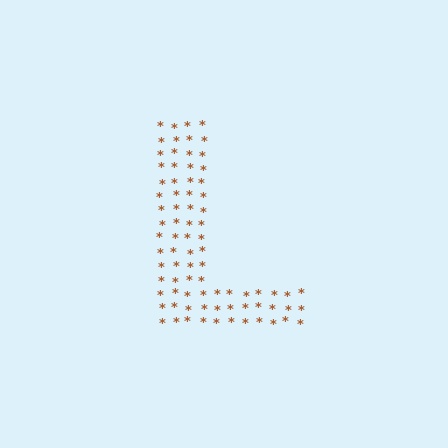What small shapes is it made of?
It is made of small asterisks.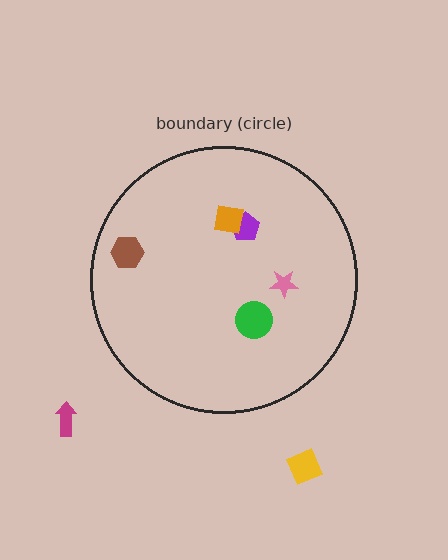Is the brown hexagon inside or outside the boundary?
Inside.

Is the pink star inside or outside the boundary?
Inside.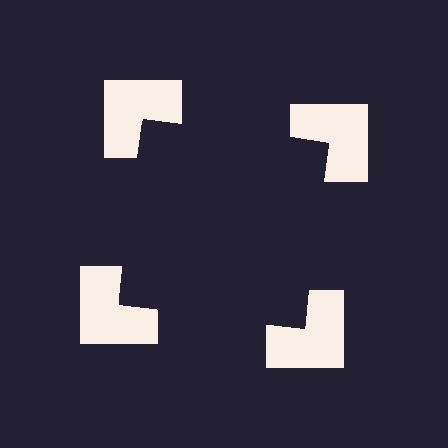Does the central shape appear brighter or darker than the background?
It typically appears slightly darker than the background, even though no actual brightness change is drawn.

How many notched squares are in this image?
There are 4 — one at each vertex of the illusory square.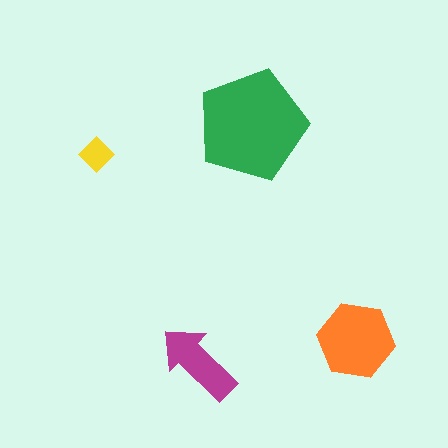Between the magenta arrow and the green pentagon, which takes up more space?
The green pentagon.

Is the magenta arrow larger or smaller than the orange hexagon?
Smaller.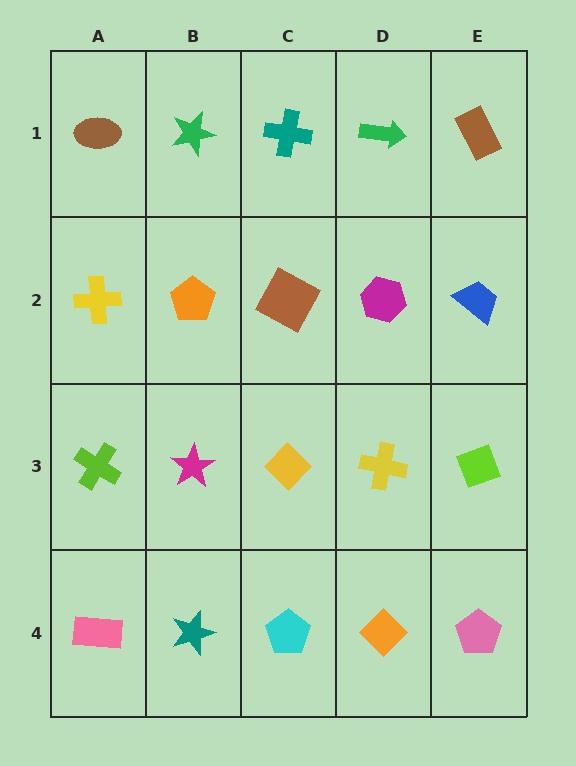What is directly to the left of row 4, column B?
A pink rectangle.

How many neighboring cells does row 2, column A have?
3.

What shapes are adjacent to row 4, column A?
A lime cross (row 3, column A), a teal star (row 4, column B).